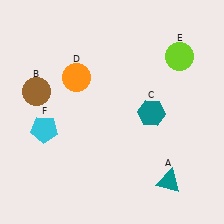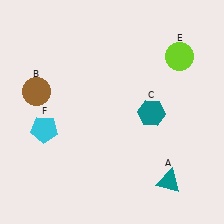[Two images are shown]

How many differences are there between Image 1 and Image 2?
There is 1 difference between the two images.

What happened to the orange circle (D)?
The orange circle (D) was removed in Image 2. It was in the top-left area of Image 1.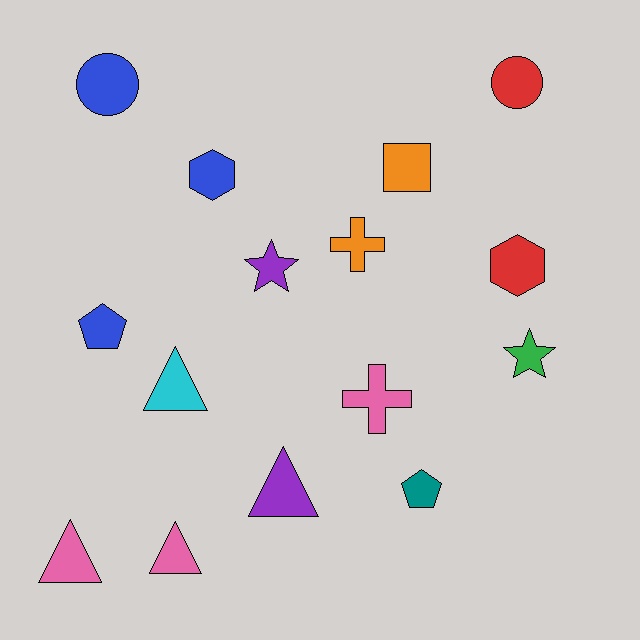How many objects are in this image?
There are 15 objects.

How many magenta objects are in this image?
There are no magenta objects.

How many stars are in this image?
There are 2 stars.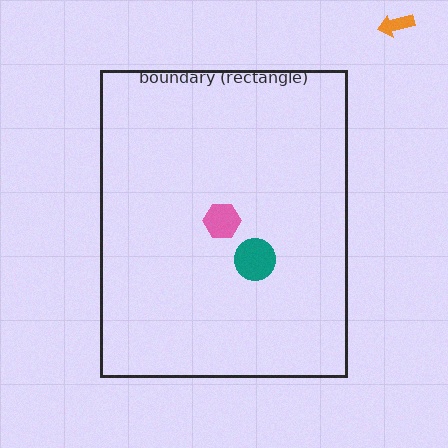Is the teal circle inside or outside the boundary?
Inside.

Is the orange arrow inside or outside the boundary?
Outside.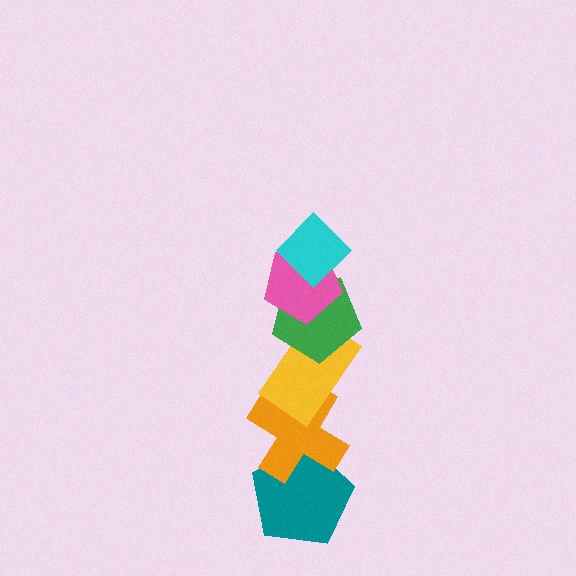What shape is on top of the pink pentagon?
The cyan diamond is on top of the pink pentagon.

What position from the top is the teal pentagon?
The teal pentagon is 6th from the top.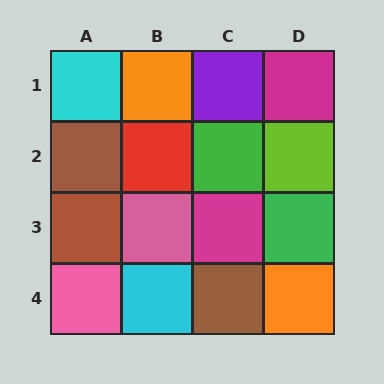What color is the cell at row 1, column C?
Purple.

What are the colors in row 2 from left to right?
Brown, red, green, lime.